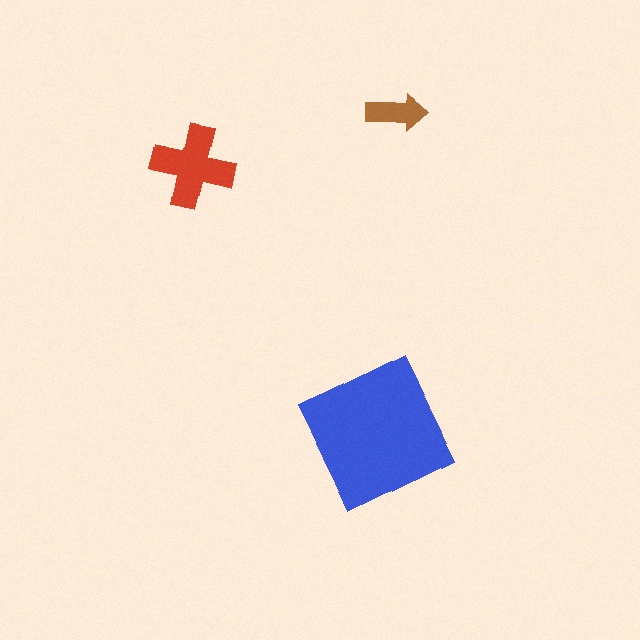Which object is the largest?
The blue square.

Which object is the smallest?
The brown arrow.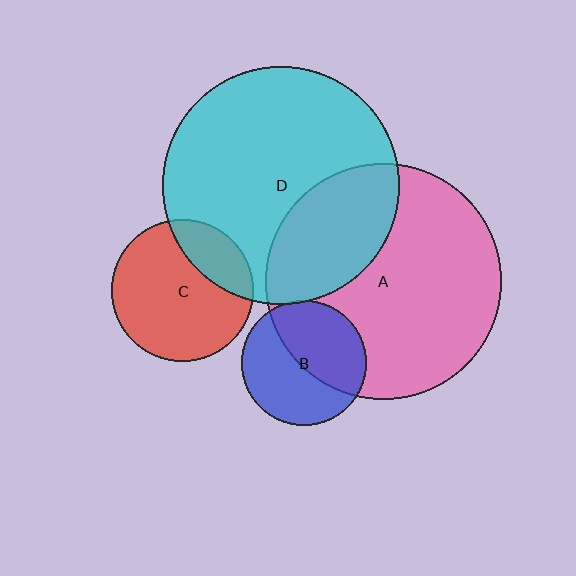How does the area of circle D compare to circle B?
Approximately 3.6 times.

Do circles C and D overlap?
Yes.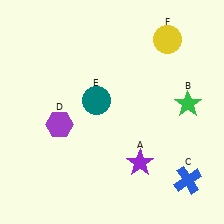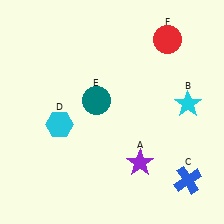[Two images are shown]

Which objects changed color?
B changed from green to cyan. D changed from purple to cyan. F changed from yellow to red.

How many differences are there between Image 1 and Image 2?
There are 3 differences between the two images.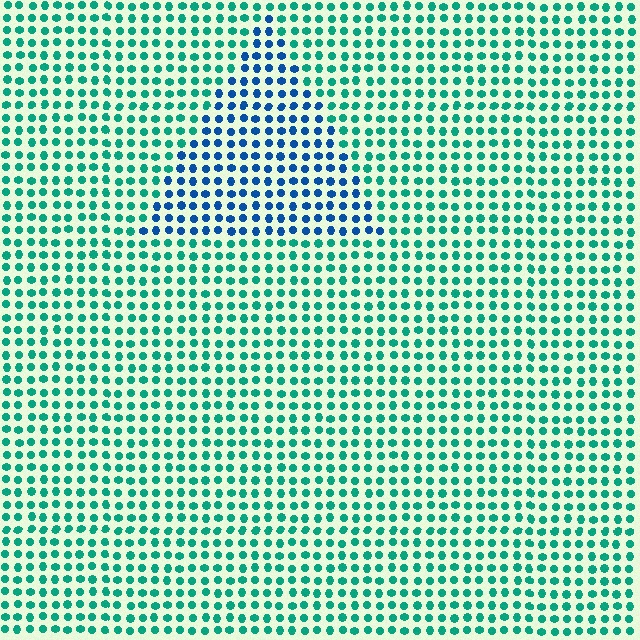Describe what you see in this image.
The image is filled with small teal elements in a uniform arrangement. A triangle-shaped region is visible where the elements are tinted to a slightly different hue, forming a subtle color boundary.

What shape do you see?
I see a triangle.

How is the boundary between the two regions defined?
The boundary is defined purely by a slight shift in hue (about 47 degrees). Spacing, size, and orientation are identical on both sides.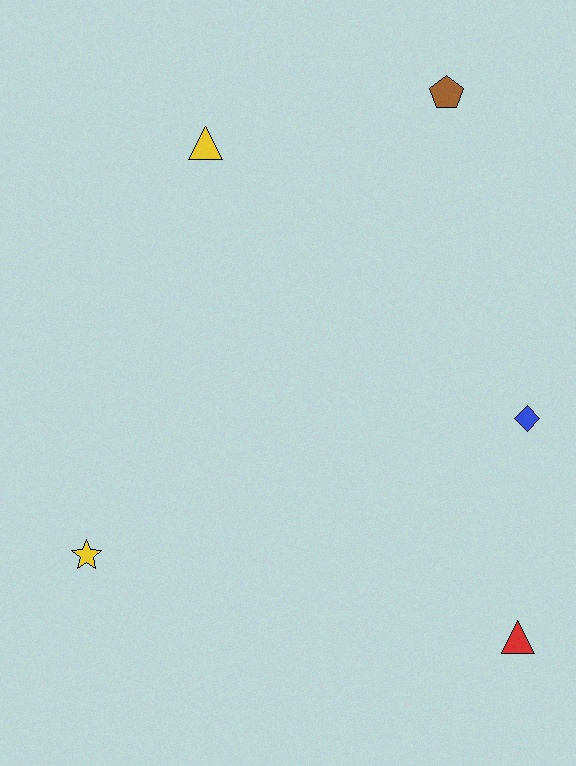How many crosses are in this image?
There are no crosses.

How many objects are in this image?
There are 5 objects.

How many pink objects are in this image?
There are no pink objects.